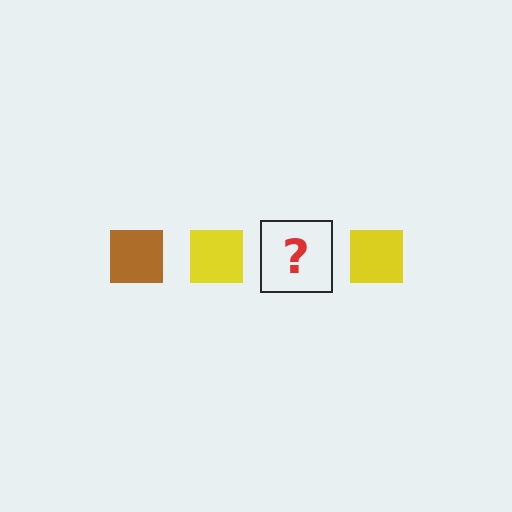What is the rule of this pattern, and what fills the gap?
The rule is that the pattern cycles through brown, yellow squares. The gap should be filled with a brown square.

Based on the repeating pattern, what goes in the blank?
The blank should be a brown square.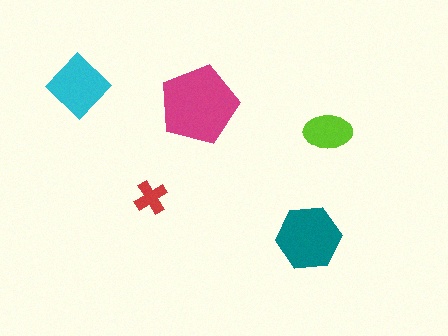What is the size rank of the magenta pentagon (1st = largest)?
1st.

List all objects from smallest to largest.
The red cross, the lime ellipse, the cyan diamond, the teal hexagon, the magenta pentagon.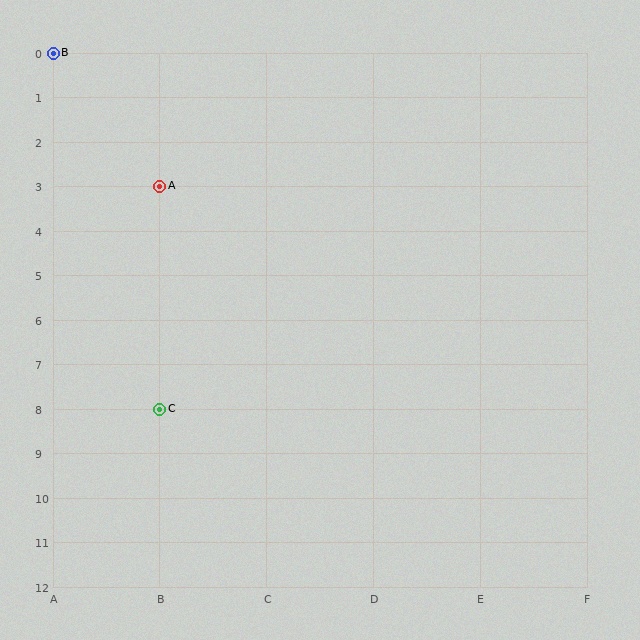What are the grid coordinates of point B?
Point B is at grid coordinates (A, 0).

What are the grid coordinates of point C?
Point C is at grid coordinates (B, 8).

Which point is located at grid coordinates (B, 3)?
Point A is at (B, 3).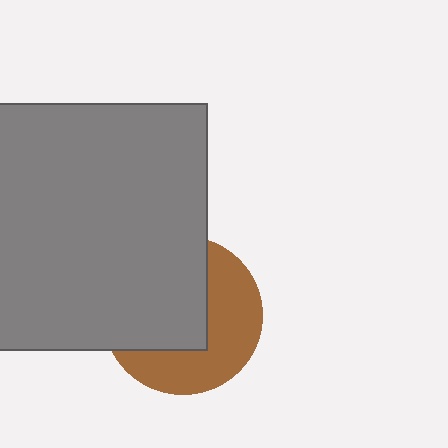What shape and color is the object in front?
The object in front is a gray square.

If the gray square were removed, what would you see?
You would see the complete brown circle.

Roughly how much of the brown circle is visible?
About half of it is visible (roughly 47%).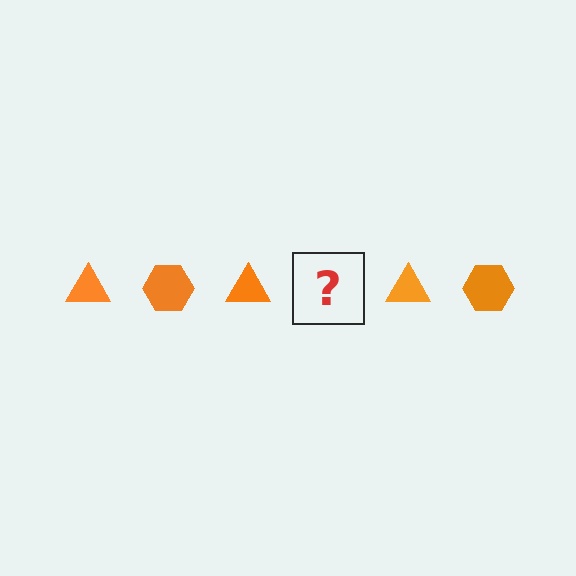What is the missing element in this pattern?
The missing element is an orange hexagon.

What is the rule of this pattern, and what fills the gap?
The rule is that the pattern cycles through triangle, hexagon shapes in orange. The gap should be filled with an orange hexagon.